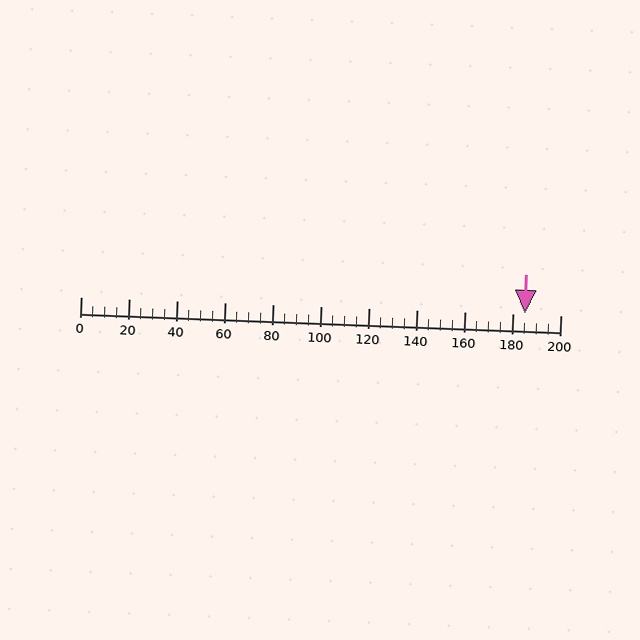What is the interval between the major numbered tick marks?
The major tick marks are spaced 20 units apart.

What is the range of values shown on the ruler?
The ruler shows values from 0 to 200.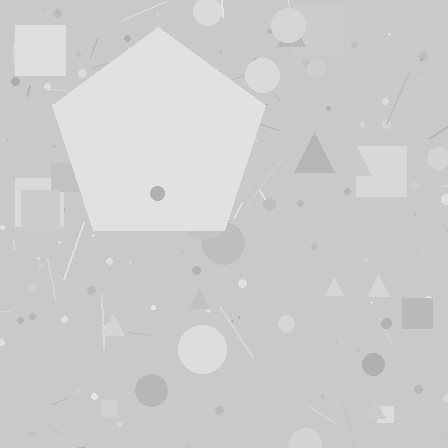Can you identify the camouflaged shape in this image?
The camouflaged shape is a pentagon.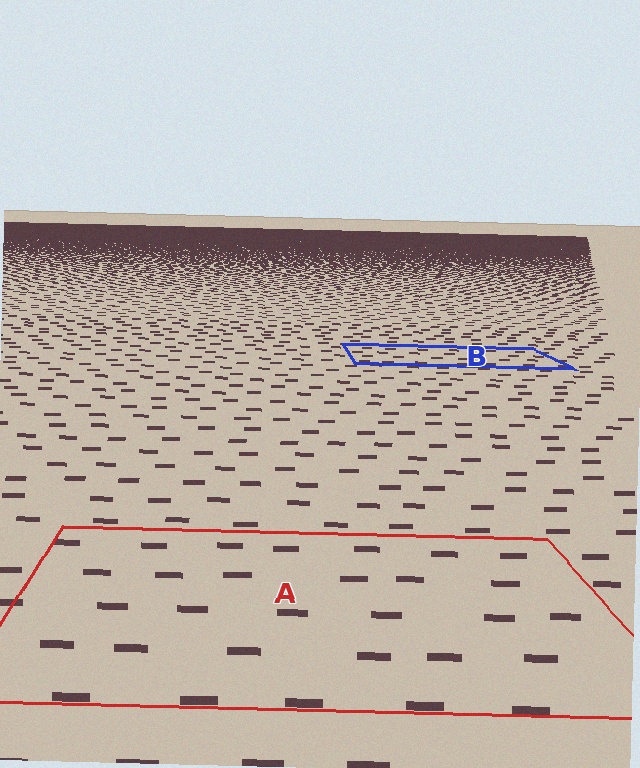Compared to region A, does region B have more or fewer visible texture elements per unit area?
Region B has more texture elements per unit area — they are packed more densely because it is farther away.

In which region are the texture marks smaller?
The texture marks are smaller in region B, because it is farther away.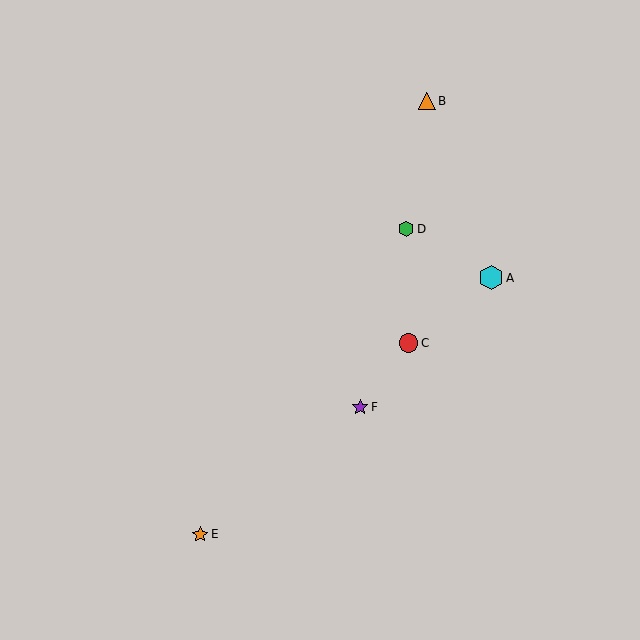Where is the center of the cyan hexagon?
The center of the cyan hexagon is at (491, 278).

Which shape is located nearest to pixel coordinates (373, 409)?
The purple star (labeled F) at (360, 407) is nearest to that location.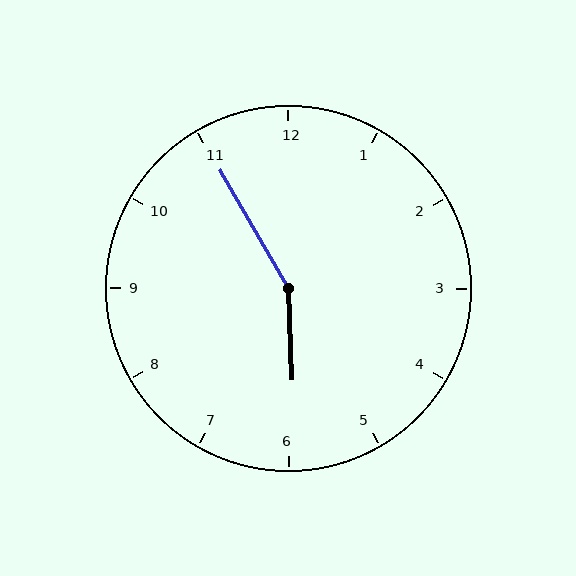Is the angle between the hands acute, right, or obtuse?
It is obtuse.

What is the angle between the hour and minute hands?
Approximately 152 degrees.